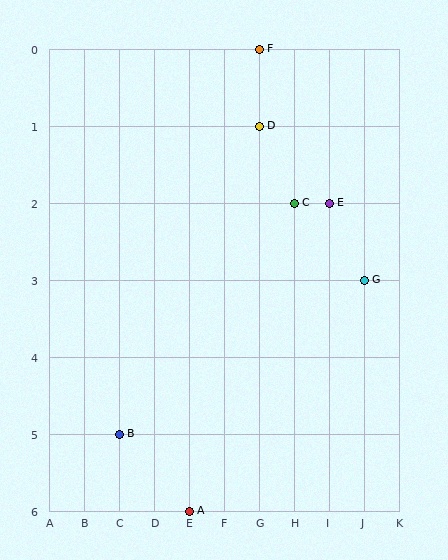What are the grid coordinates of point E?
Point E is at grid coordinates (I, 2).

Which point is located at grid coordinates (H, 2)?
Point C is at (H, 2).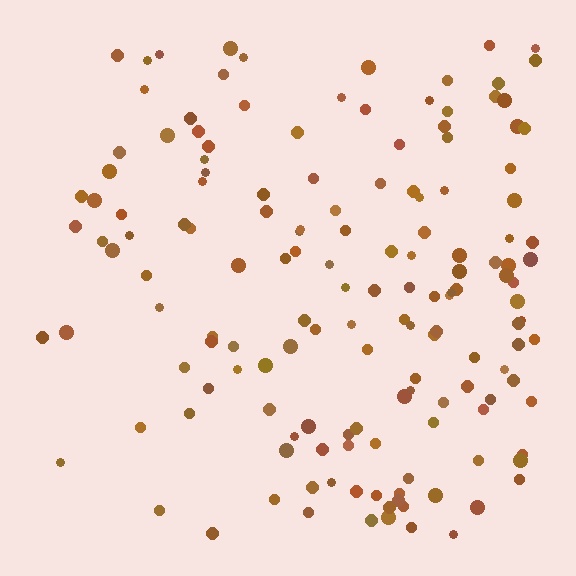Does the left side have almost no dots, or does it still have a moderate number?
Still a moderate number, just noticeably fewer than the right.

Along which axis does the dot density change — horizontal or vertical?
Horizontal.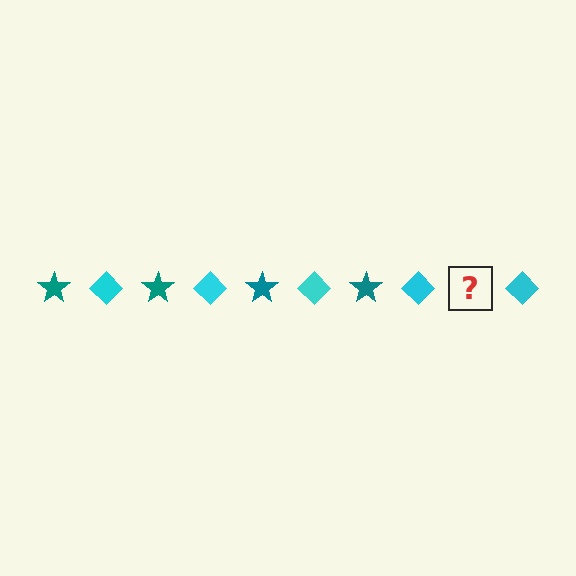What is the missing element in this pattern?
The missing element is a teal star.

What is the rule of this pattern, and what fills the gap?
The rule is that the pattern alternates between teal star and cyan diamond. The gap should be filled with a teal star.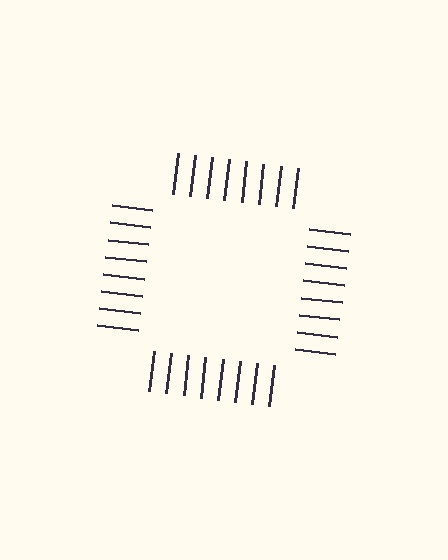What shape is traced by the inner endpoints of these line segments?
An illusory square — the line segments terminate on its edges but no continuous stroke is drawn.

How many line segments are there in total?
32 — 8 along each of the 4 edges.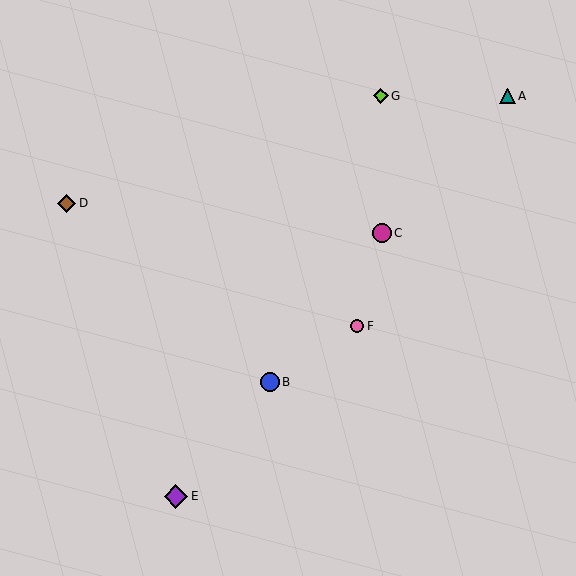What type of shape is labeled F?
Shape F is a pink circle.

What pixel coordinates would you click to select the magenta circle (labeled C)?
Click at (382, 233) to select the magenta circle C.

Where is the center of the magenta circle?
The center of the magenta circle is at (382, 233).